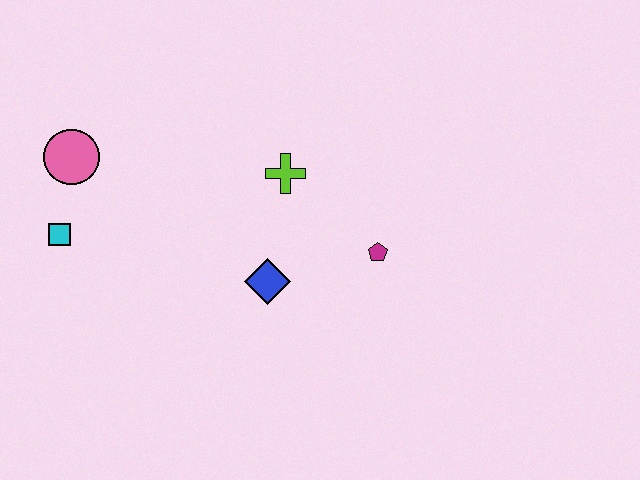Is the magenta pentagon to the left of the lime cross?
No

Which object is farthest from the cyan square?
The magenta pentagon is farthest from the cyan square.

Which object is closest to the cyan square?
The pink circle is closest to the cyan square.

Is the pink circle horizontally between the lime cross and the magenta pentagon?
No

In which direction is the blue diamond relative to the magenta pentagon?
The blue diamond is to the left of the magenta pentagon.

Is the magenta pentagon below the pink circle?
Yes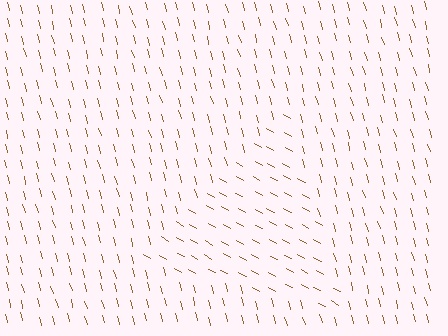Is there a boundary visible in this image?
Yes, there is a texture boundary formed by a change in line orientation.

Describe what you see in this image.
The image is filled with small brown line segments. A triangle region in the image has lines oriented differently from the surrounding lines, creating a visible texture boundary.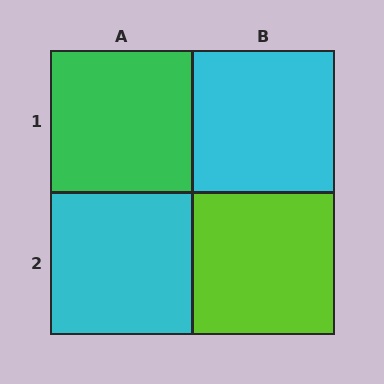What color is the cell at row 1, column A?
Green.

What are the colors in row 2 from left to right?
Cyan, lime.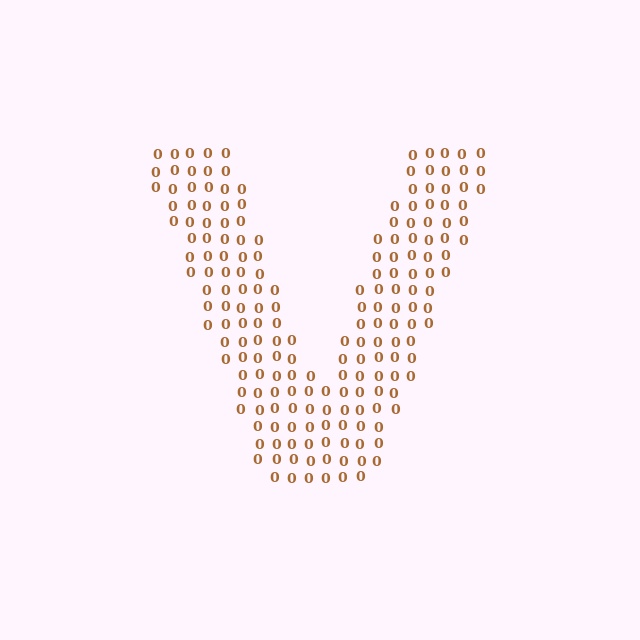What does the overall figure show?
The overall figure shows the letter V.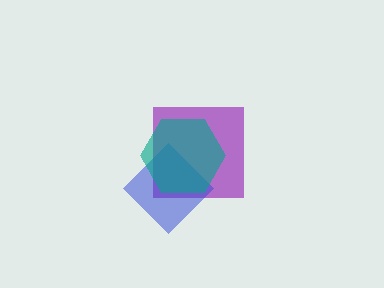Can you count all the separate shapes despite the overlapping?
Yes, there are 3 separate shapes.